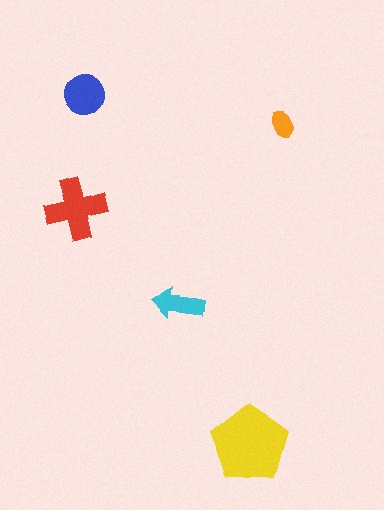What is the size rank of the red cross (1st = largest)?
2nd.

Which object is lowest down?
The yellow pentagon is bottommost.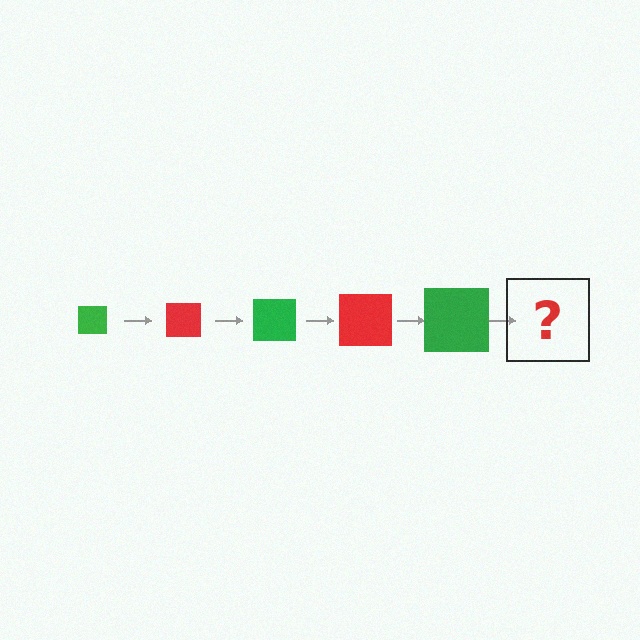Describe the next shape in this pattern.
It should be a red square, larger than the previous one.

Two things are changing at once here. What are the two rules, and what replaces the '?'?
The two rules are that the square grows larger each step and the color cycles through green and red. The '?' should be a red square, larger than the previous one.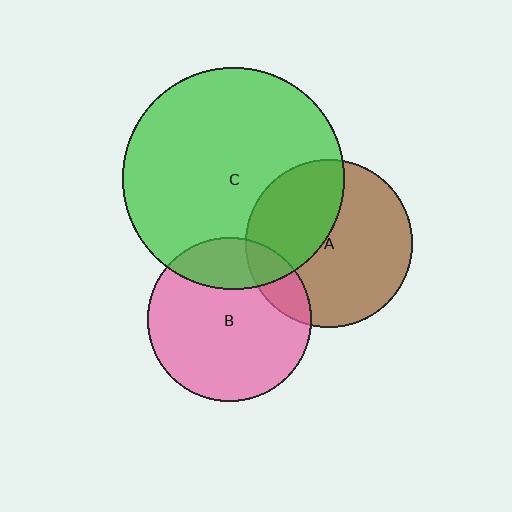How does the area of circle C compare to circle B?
Approximately 1.8 times.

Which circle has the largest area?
Circle C (green).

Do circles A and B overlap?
Yes.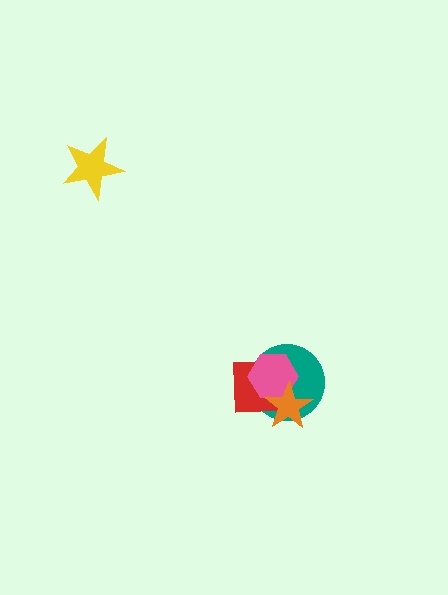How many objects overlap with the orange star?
3 objects overlap with the orange star.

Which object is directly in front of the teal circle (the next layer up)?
The red square is directly in front of the teal circle.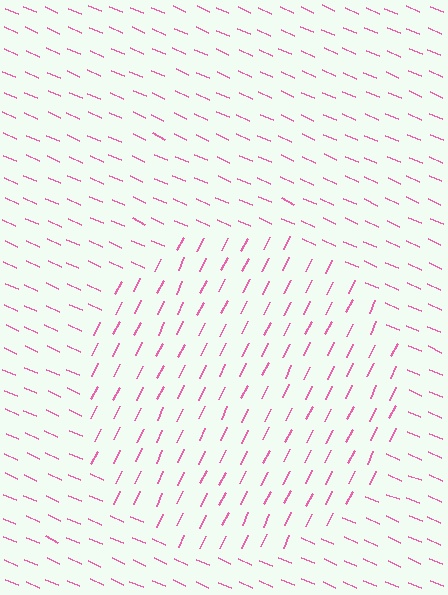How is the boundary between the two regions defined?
The boundary is defined purely by a change in line orientation (approximately 87 degrees difference). All lines are the same color and thickness.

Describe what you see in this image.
The image is filled with small pink line segments. A circle region in the image has lines oriented differently from the surrounding lines, creating a visible texture boundary.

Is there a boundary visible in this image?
Yes, there is a texture boundary formed by a change in line orientation.